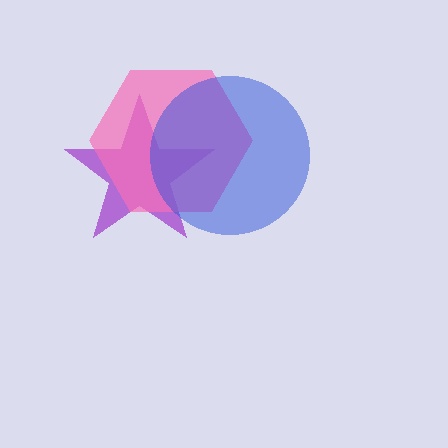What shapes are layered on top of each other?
The layered shapes are: a purple star, a pink hexagon, a blue circle.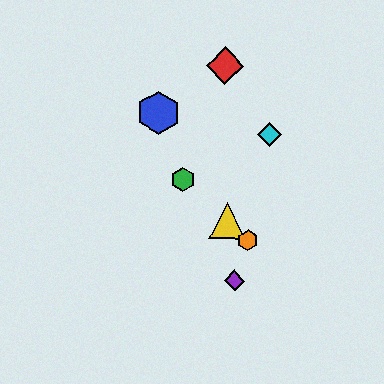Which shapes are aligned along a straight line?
The green hexagon, the yellow triangle, the orange hexagon are aligned along a straight line.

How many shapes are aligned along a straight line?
3 shapes (the green hexagon, the yellow triangle, the orange hexagon) are aligned along a straight line.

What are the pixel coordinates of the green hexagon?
The green hexagon is at (183, 180).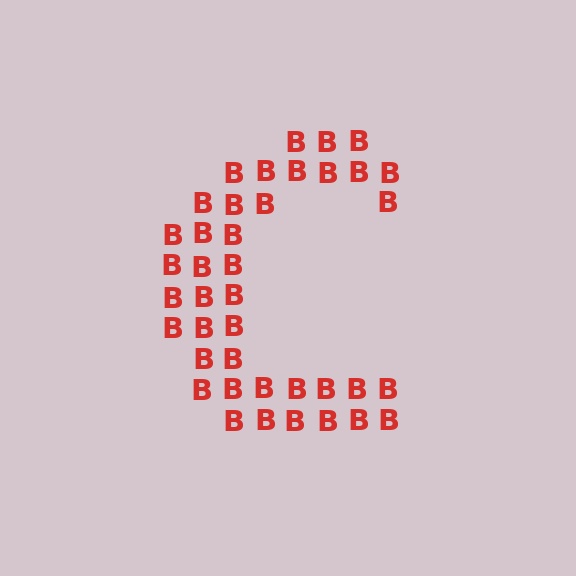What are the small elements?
The small elements are letter B's.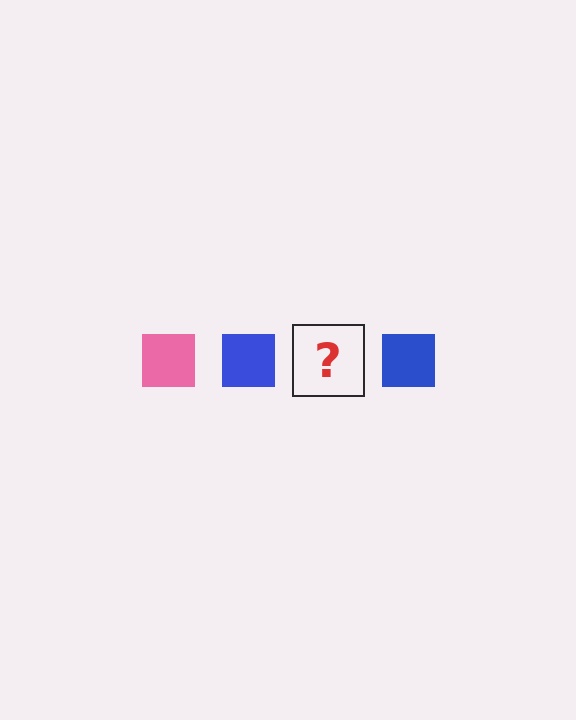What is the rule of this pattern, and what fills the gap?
The rule is that the pattern cycles through pink, blue squares. The gap should be filled with a pink square.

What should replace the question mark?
The question mark should be replaced with a pink square.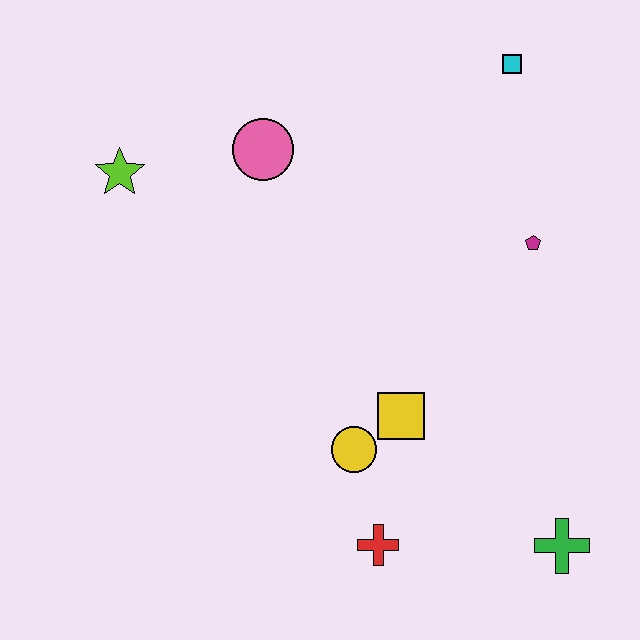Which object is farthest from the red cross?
The cyan square is farthest from the red cross.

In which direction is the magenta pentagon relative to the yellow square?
The magenta pentagon is above the yellow square.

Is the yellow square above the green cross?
Yes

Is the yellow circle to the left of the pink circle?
No